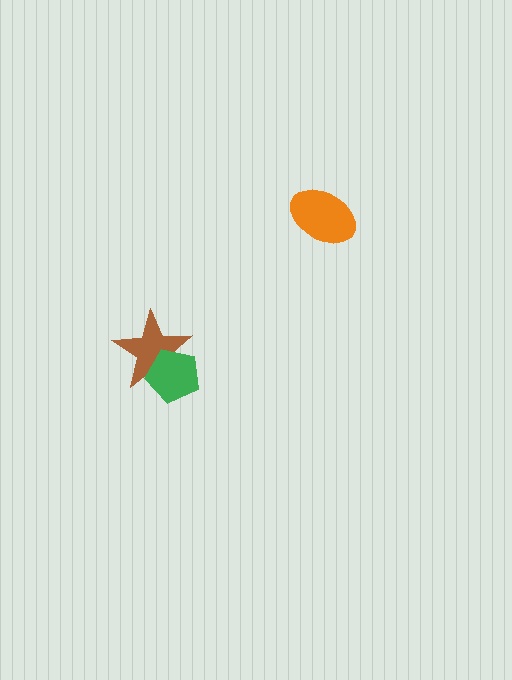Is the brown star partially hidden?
Yes, it is partially covered by another shape.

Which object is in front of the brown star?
The green pentagon is in front of the brown star.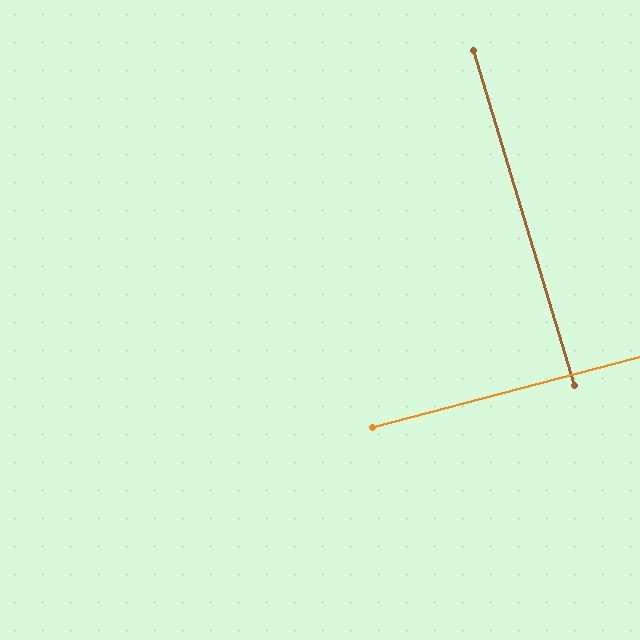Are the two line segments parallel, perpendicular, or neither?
Perpendicular — they meet at approximately 88°.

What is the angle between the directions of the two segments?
Approximately 88 degrees.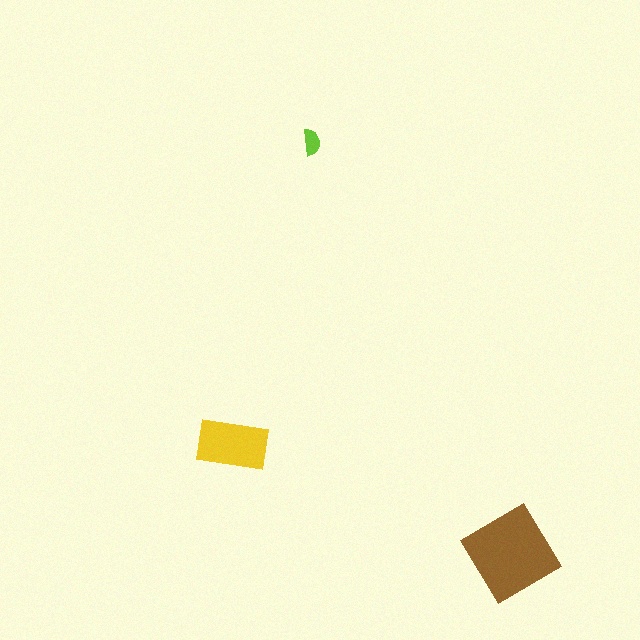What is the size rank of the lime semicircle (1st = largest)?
3rd.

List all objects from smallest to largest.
The lime semicircle, the yellow rectangle, the brown diamond.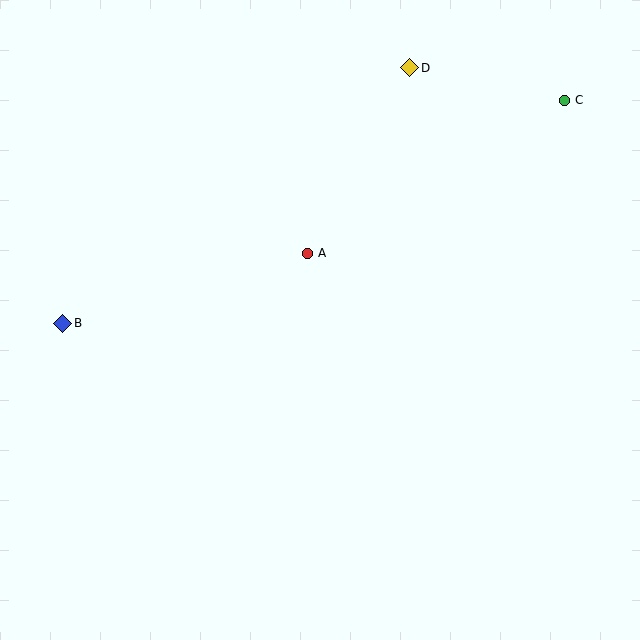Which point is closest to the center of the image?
Point A at (307, 253) is closest to the center.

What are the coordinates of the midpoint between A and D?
The midpoint between A and D is at (358, 160).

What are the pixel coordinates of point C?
Point C is at (564, 100).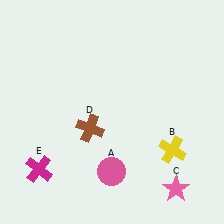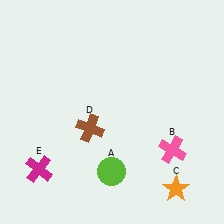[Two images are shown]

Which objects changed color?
A changed from pink to lime. B changed from yellow to pink. C changed from pink to orange.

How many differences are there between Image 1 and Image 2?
There are 3 differences between the two images.